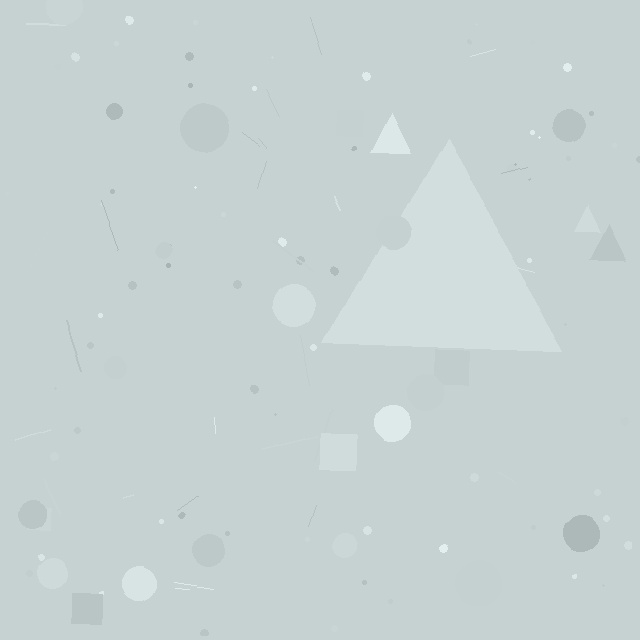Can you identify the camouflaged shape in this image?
The camouflaged shape is a triangle.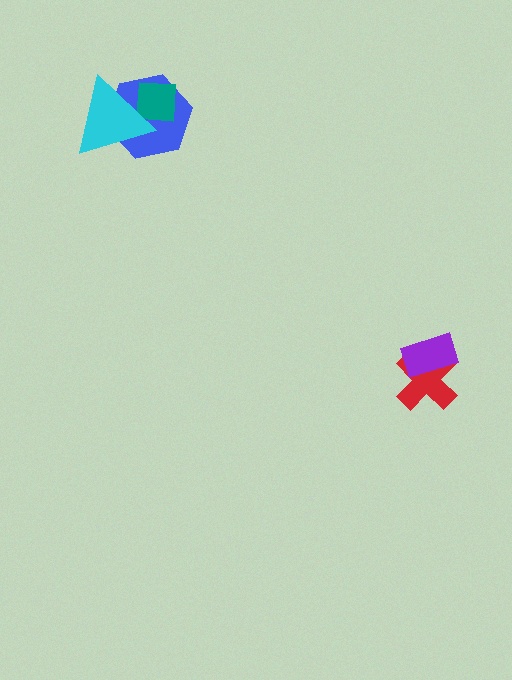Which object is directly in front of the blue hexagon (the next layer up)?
The teal square is directly in front of the blue hexagon.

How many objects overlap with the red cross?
1 object overlaps with the red cross.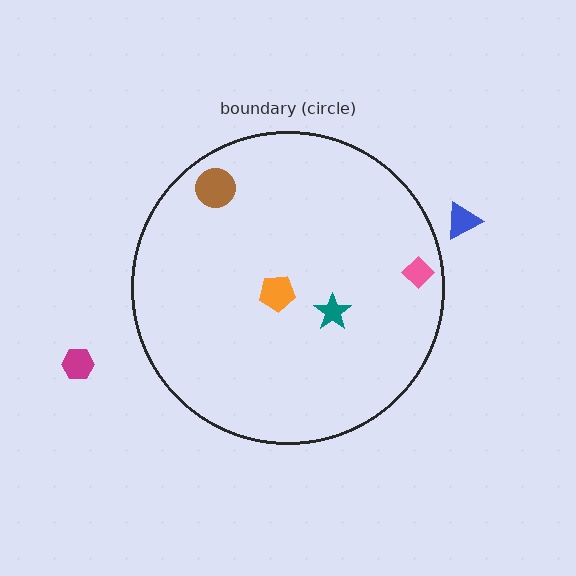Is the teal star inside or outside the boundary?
Inside.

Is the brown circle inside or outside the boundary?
Inside.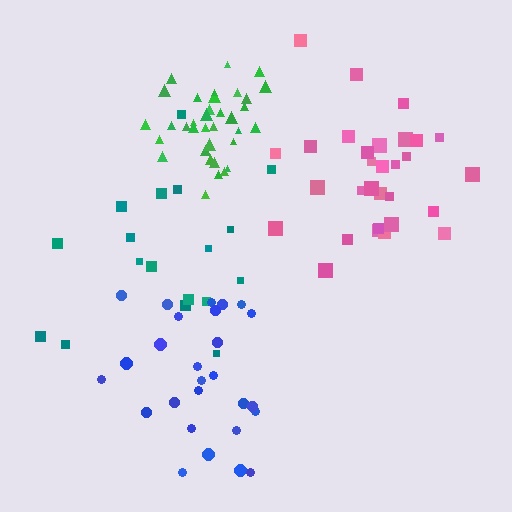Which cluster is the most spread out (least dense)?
Teal.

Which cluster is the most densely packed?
Green.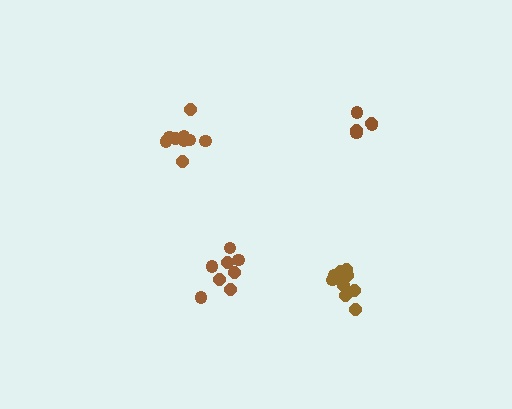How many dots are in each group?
Group 1: 10 dots, Group 2: 11 dots, Group 3: 5 dots, Group 4: 8 dots (34 total).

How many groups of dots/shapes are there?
There are 4 groups.